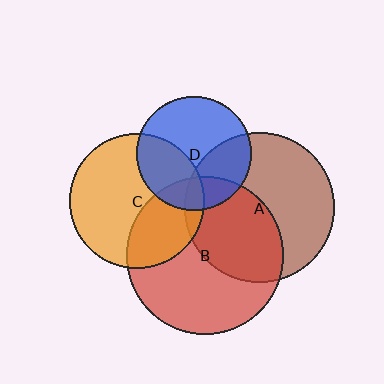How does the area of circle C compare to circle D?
Approximately 1.4 times.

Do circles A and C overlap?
Yes.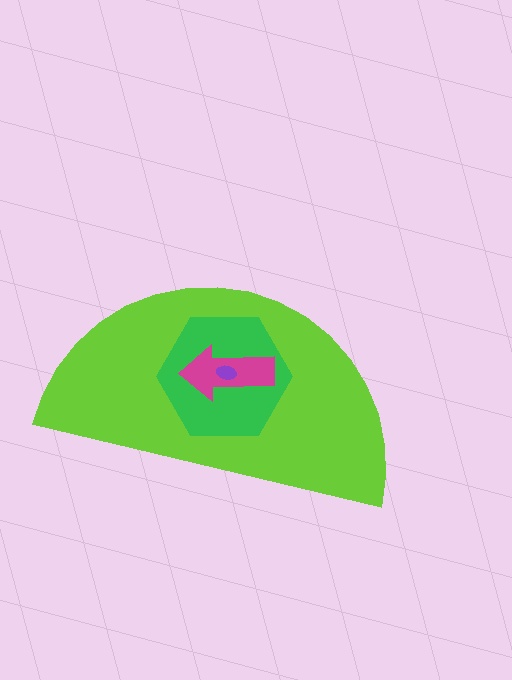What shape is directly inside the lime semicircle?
The green hexagon.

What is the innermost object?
The purple ellipse.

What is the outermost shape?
The lime semicircle.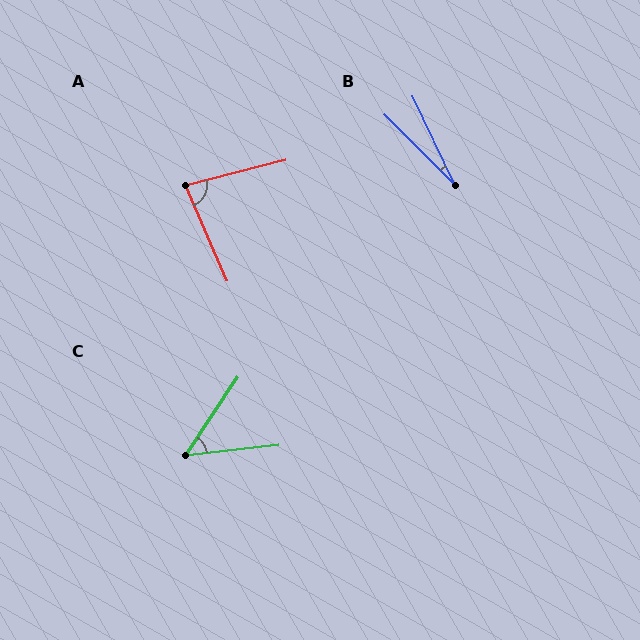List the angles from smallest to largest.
B (20°), C (50°), A (81°).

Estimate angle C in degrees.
Approximately 50 degrees.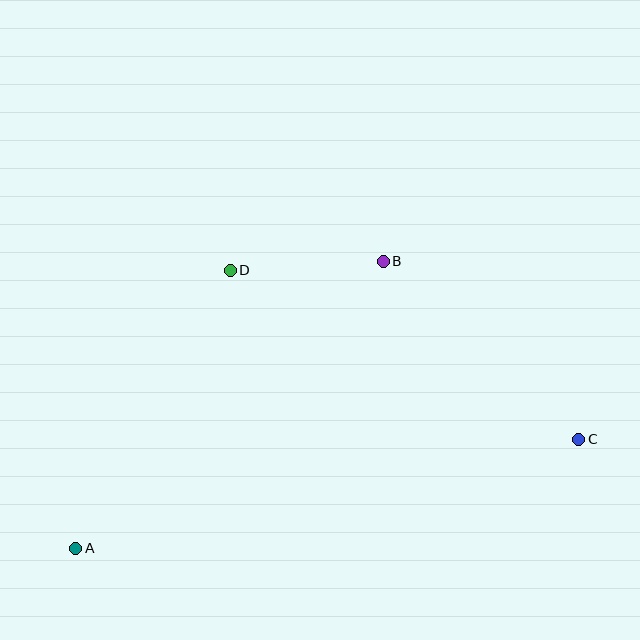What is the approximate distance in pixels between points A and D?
The distance between A and D is approximately 318 pixels.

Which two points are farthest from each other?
Points A and C are farthest from each other.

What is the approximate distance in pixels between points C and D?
The distance between C and D is approximately 387 pixels.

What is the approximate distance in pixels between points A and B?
The distance between A and B is approximately 421 pixels.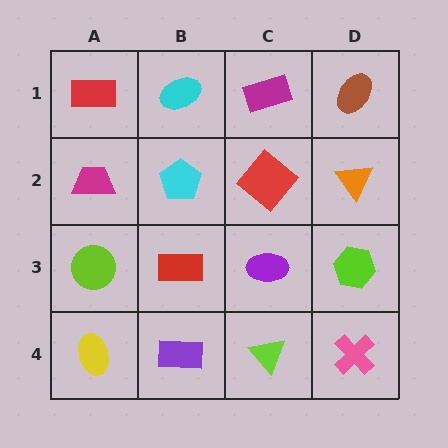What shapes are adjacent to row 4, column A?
A lime circle (row 3, column A), a purple rectangle (row 4, column B).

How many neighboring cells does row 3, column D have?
3.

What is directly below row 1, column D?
An orange triangle.